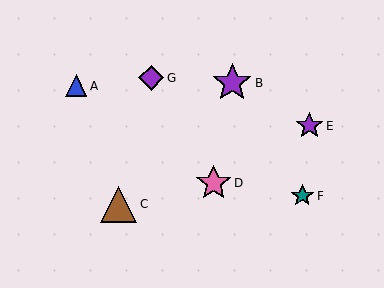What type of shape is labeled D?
Shape D is a pink star.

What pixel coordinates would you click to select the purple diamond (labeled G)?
Click at (151, 78) to select the purple diamond G.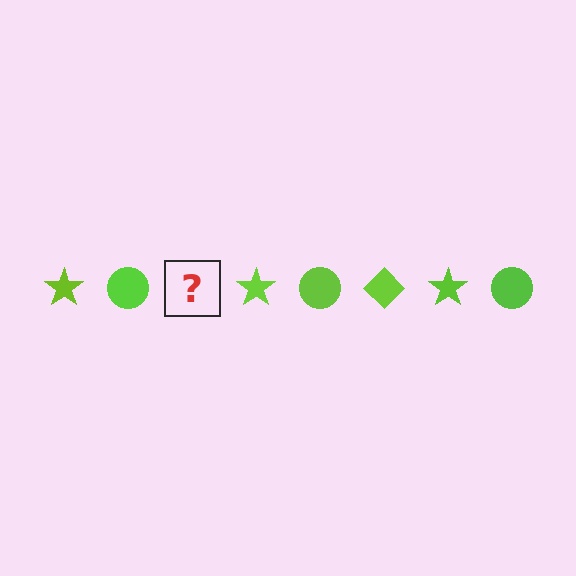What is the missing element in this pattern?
The missing element is a lime diamond.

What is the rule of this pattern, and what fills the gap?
The rule is that the pattern cycles through star, circle, diamond shapes in lime. The gap should be filled with a lime diamond.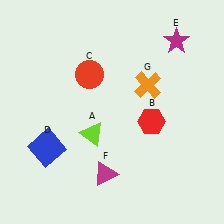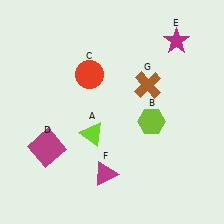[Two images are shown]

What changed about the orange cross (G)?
In Image 1, G is orange. In Image 2, it changed to brown.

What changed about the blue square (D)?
In Image 1, D is blue. In Image 2, it changed to magenta.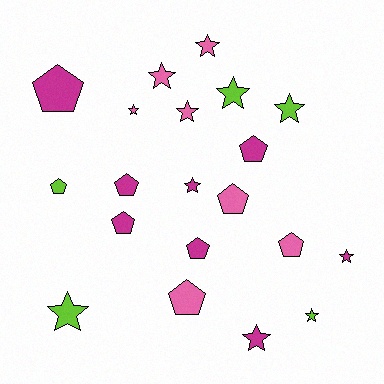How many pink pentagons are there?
There are 3 pink pentagons.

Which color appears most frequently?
Magenta, with 8 objects.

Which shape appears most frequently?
Star, with 11 objects.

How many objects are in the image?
There are 20 objects.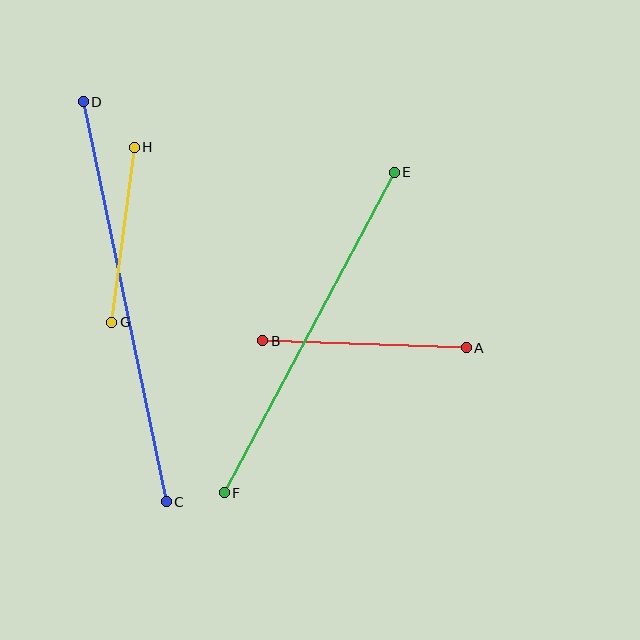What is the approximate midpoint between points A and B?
The midpoint is at approximately (364, 344) pixels.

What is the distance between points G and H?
The distance is approximately 177 pixels.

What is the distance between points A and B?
The distance is approximately 203 pixels.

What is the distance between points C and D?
The distance is approximately 409 pixels.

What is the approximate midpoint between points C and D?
The midpoint is at approximately (125, 302) pixels.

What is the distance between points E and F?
The distance is approximately 363 pixels.